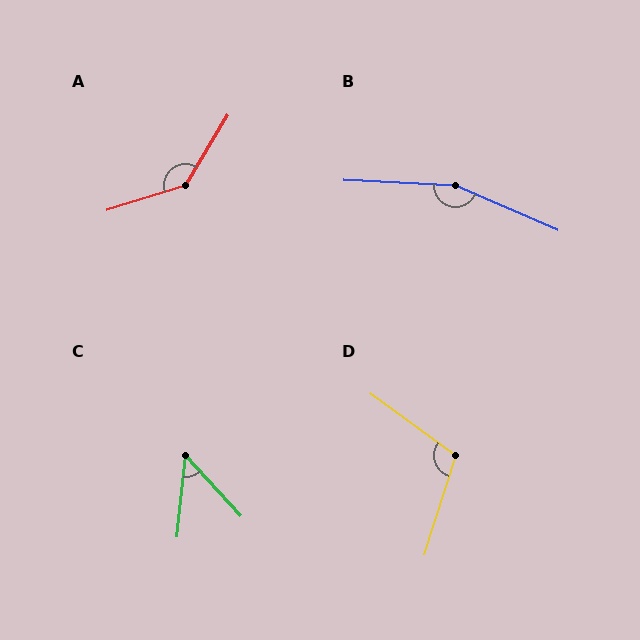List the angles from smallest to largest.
C (48°), D (108°), A (138°), B (160°).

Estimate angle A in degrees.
Approximately 138 degrees.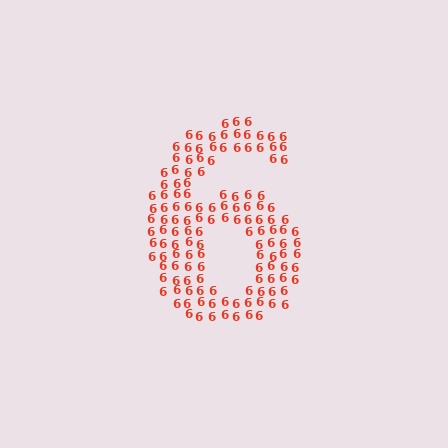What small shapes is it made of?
It is made of small digit 6's.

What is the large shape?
The large shape is the digit 6.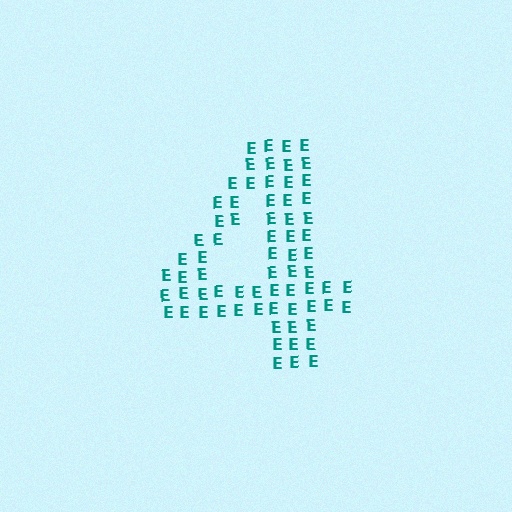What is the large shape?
The large shape is the digit 4.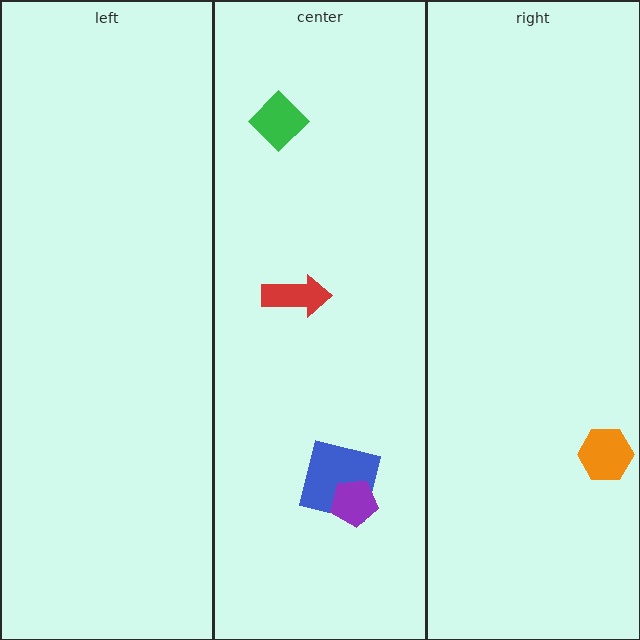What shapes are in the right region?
The orange hexagon.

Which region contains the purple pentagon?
The center region.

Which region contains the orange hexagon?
The right region.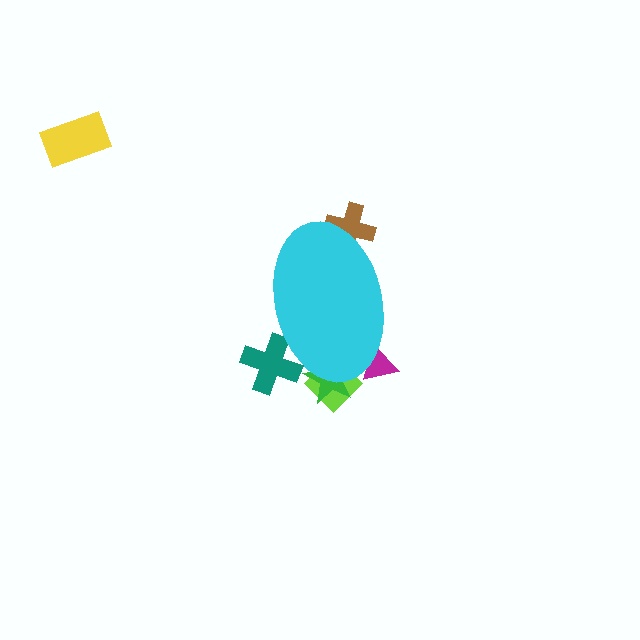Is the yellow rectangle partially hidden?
No, the yellow rectangle is fully visible.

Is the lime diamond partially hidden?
Yes, the lime diamond is partially hidden behind the cyan ellipse.